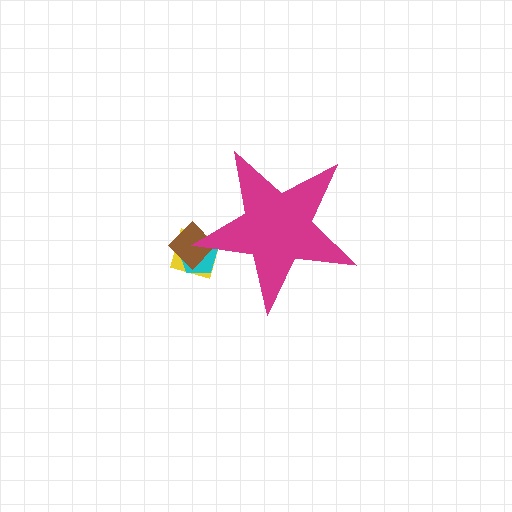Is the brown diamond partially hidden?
Yes, the brown diamond is partially hidden behind the magenta star.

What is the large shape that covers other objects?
A magenta star.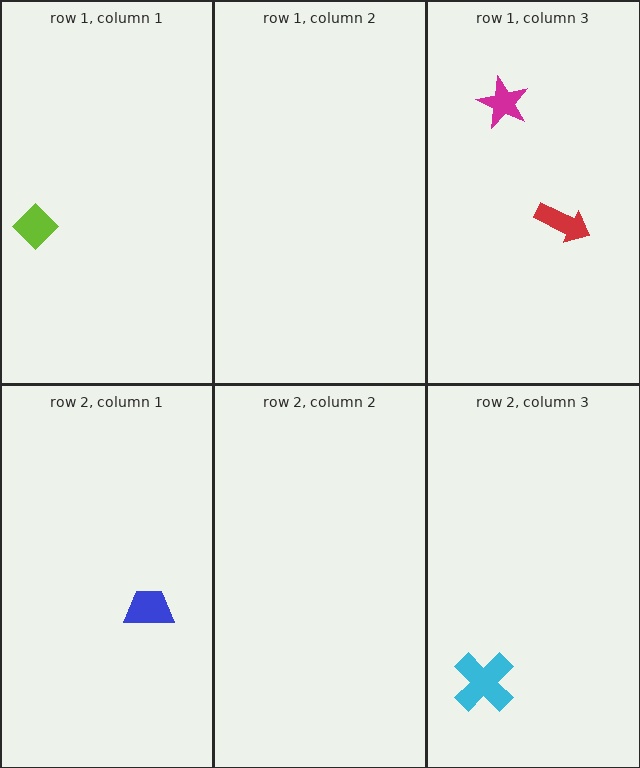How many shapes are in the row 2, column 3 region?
1.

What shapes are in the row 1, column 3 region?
The magenta star, the red arrow.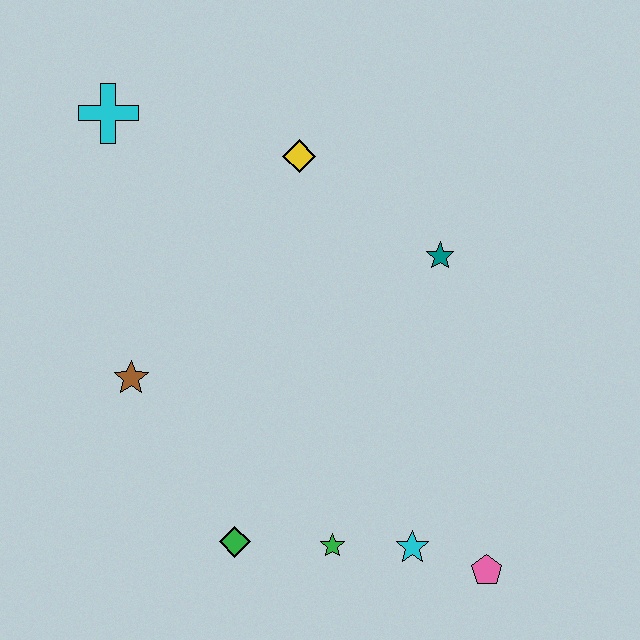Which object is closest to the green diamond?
The green star is closest to the green diamond.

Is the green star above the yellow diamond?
No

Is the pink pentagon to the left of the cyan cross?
No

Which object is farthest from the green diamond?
The cyan cross is farthest from the green diamond.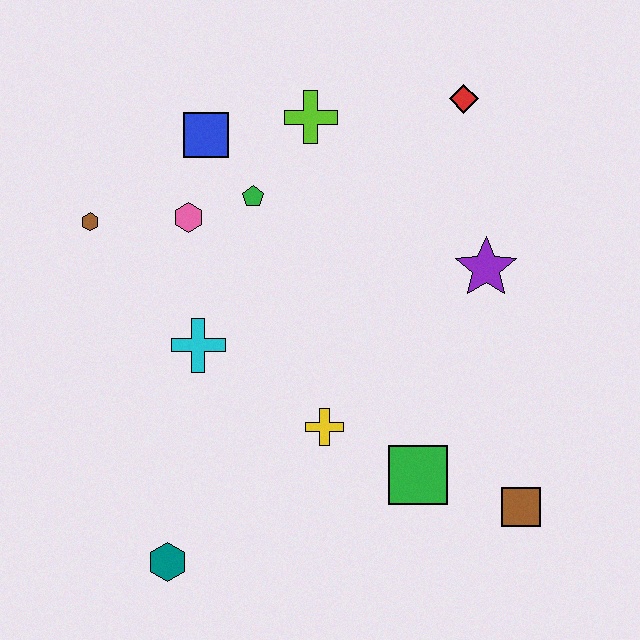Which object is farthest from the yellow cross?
The red diamond is farthest from the yellow cross.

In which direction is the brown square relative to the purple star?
The brown square is below the purple star.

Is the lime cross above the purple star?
Yes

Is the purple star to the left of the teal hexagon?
No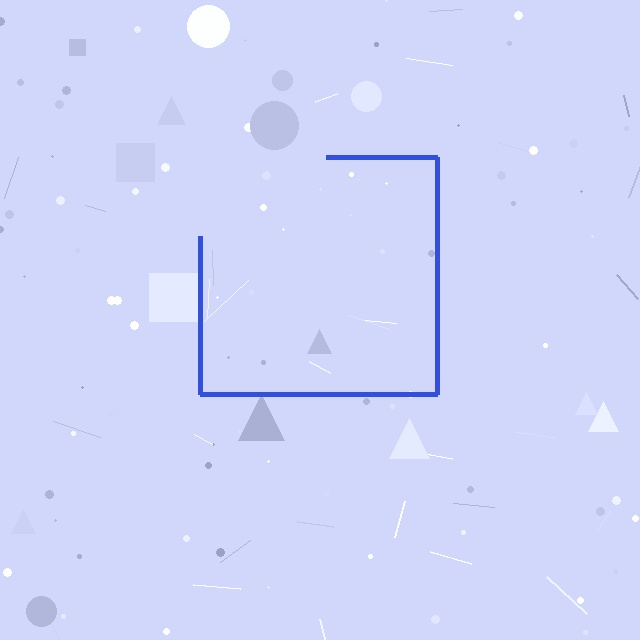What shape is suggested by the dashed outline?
The dashed outline suggests a square.